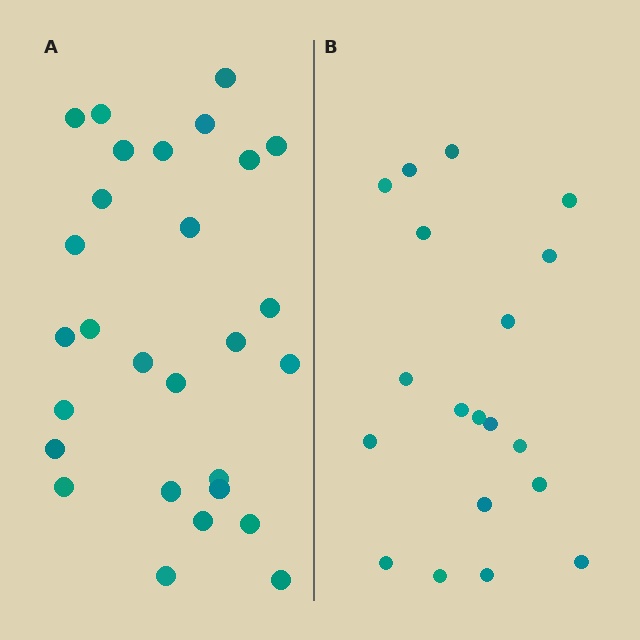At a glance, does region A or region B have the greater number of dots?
Region A (the left region) has more dots.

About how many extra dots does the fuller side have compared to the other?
Region A has roughly 8 or so more dots than region B.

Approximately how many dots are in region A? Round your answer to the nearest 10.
About 30 dots. (The exact count is 28, which rounds to 30.)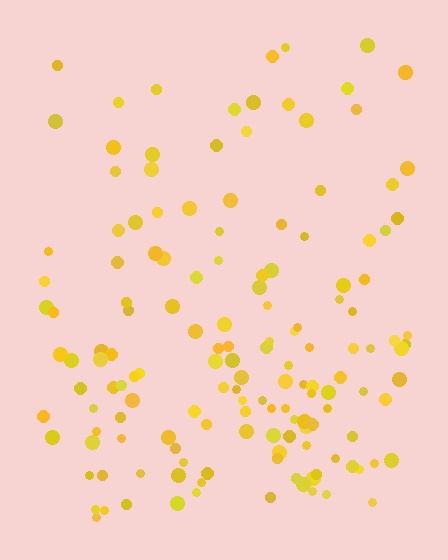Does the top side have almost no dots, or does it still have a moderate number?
Still a moderate number, just noticeably fewer than the bottom.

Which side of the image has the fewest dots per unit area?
The top.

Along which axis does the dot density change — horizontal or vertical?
Vertical.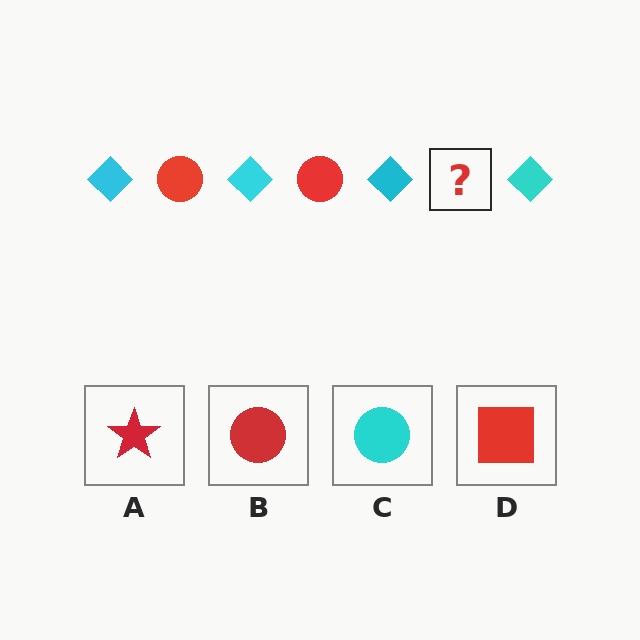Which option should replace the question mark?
Option B.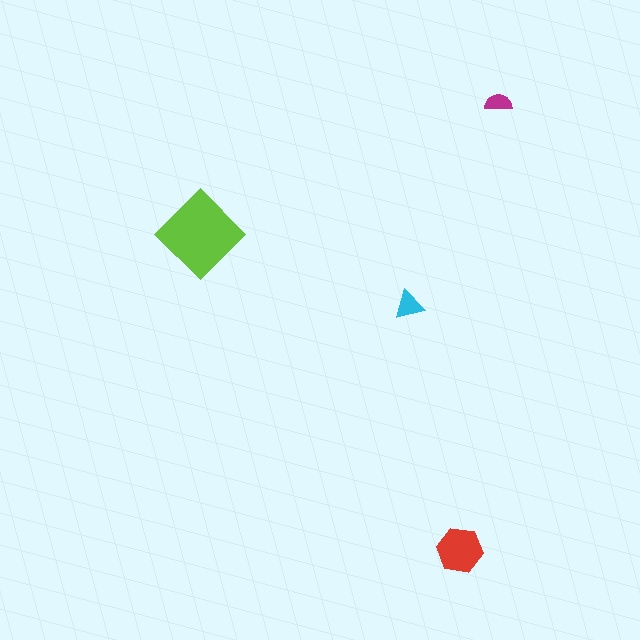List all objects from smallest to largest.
The magenta semicircle, the cyan triangle, the red hexagon, the lime diamond.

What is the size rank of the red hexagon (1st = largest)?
2nd.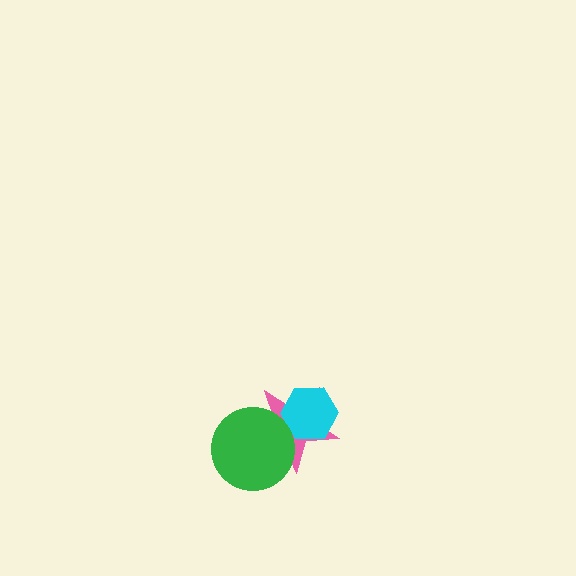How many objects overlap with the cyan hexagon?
1 object overlaps with the cyan hexagon.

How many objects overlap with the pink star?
2 objects overlap with the pink star.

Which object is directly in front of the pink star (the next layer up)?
The cyan hexagon is directly in front of the pink star.